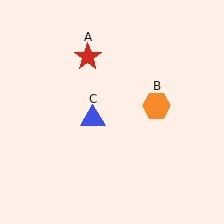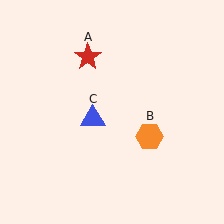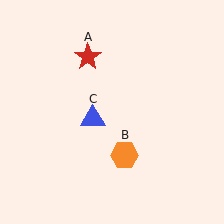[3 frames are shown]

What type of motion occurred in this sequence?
The orange hexagon (object B) rotated clockwise around the center of the scene.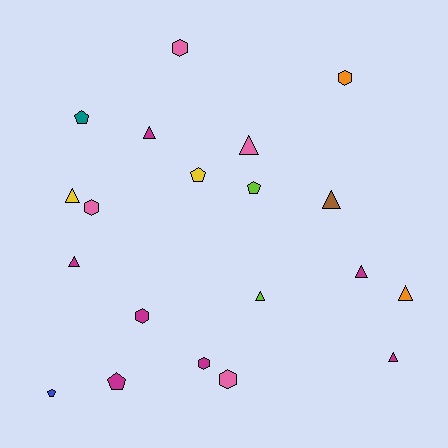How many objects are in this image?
There are 20 objects.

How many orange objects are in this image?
There are 2 orange objects.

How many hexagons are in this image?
There are 6 hexagons.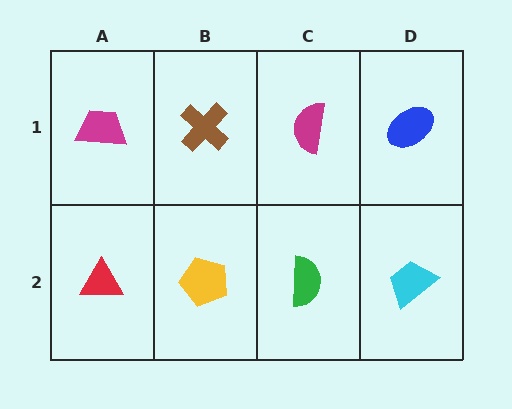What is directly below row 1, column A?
A red triangle.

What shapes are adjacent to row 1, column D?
A cyan trapezoid (row 2, column D), a magenta semicircle (row 1, column C).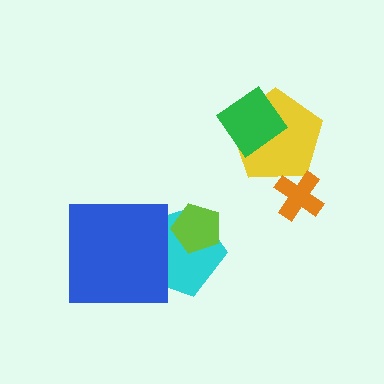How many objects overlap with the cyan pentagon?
2 objects overlap with the cyan pentagon.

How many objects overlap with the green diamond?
1 object overlaps with the green diamond.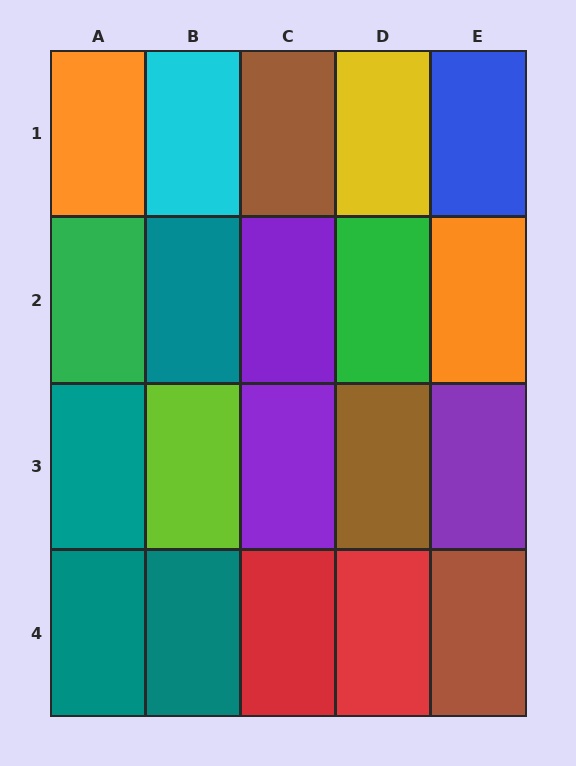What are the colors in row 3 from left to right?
Teal, lime, purple, brown, purple.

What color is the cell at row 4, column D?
Red.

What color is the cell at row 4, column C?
Red.